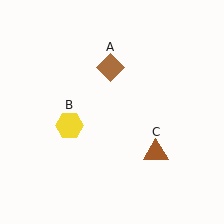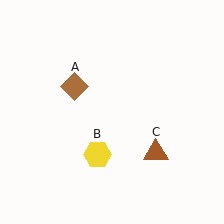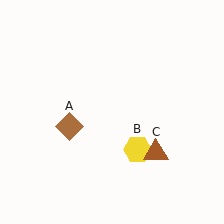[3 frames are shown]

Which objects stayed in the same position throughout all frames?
Brown triangle (object C) remained stationary.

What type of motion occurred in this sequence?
The brown diamond (object A), yellow hexagon (object B) rotated counterclockwise around the center of the scene.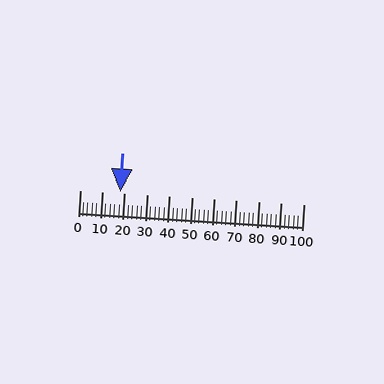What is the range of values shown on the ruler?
The ruler shows values from 0 to 100.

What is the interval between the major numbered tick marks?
The major tick marks are spaced 10 units apart.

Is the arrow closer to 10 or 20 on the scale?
The arrow is closer to 20.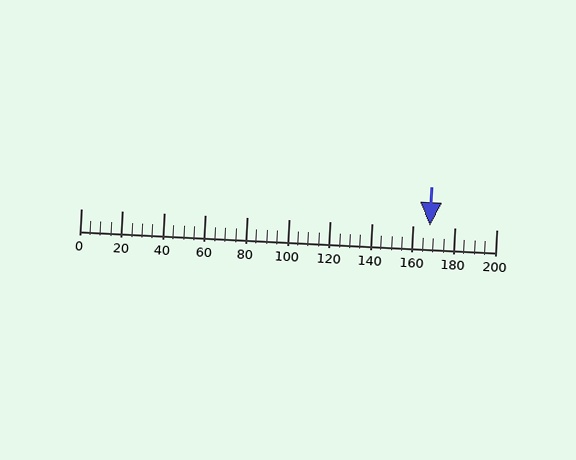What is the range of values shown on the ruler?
The ruler shows values from 0 to 200.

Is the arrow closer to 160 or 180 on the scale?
The arrow is closer to 160.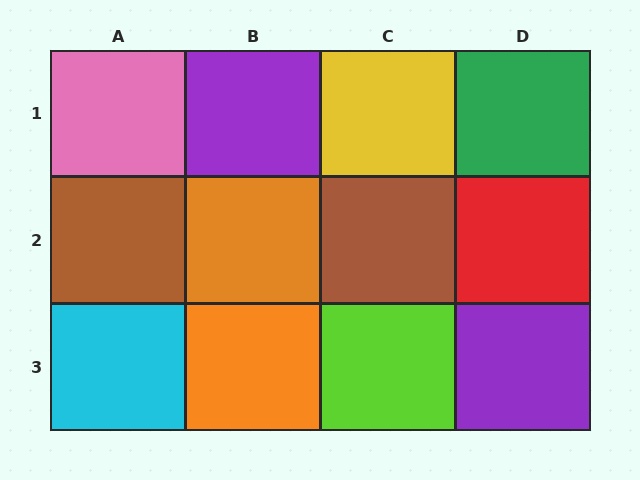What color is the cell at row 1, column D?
Green.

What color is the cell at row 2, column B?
Orange.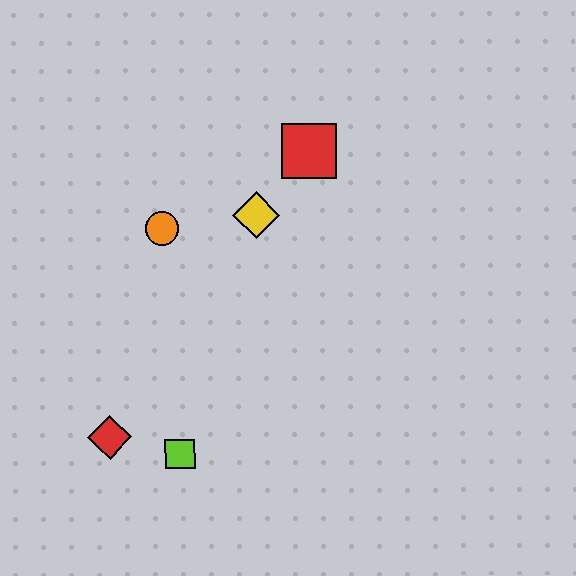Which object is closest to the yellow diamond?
The red square is closest to the yellow diamond.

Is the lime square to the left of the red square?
Yes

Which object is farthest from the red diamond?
The red square is farthest from the red diamond.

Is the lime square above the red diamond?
No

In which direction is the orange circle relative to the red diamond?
The orange circle is above the red diamond.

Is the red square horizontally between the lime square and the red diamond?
No